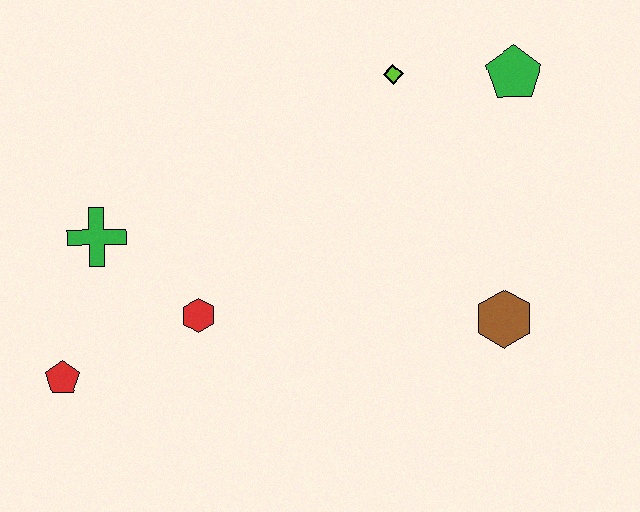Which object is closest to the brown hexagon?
The green pentagon is closest to the brown hexagon.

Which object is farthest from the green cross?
The green pentagon is farthest from the green cross.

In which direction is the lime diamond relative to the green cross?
The lime diamond is to the right of the green cross.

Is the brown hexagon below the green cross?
Yes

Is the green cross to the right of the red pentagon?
Yes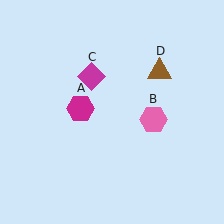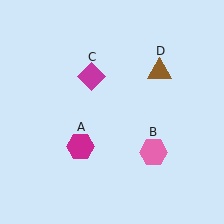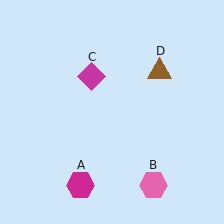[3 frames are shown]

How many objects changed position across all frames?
2 objects changed position: magenta hexagon (object A), pink hexagon (object B).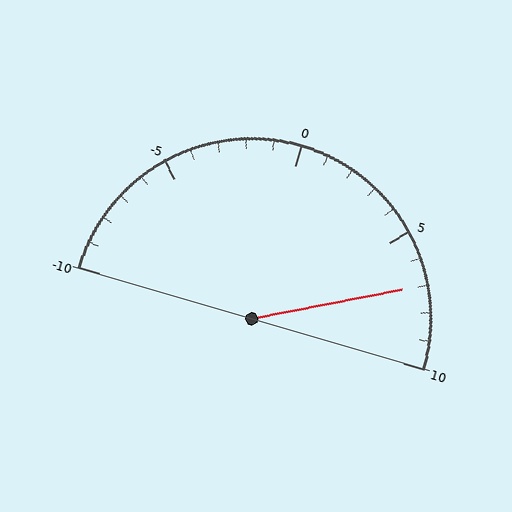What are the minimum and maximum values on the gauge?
The gauge ranges from -10 to 10.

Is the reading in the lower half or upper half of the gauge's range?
The reading is in the upper half of the range (-10 to 10).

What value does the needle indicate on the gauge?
The needle indicates approximately 7.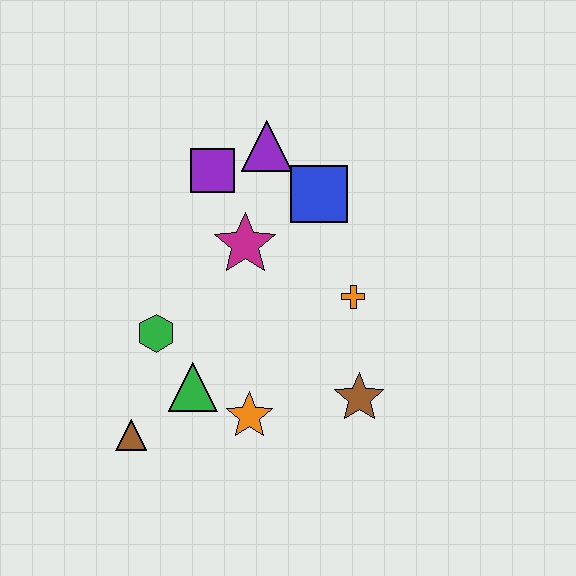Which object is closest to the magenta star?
The purple square is closest to the magenta star.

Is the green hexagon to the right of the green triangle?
No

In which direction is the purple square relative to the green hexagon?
The purple square is above the green hexagon.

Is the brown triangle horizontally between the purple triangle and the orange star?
No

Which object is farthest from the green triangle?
The purple triangle is farthest from the green triangle.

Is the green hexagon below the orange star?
No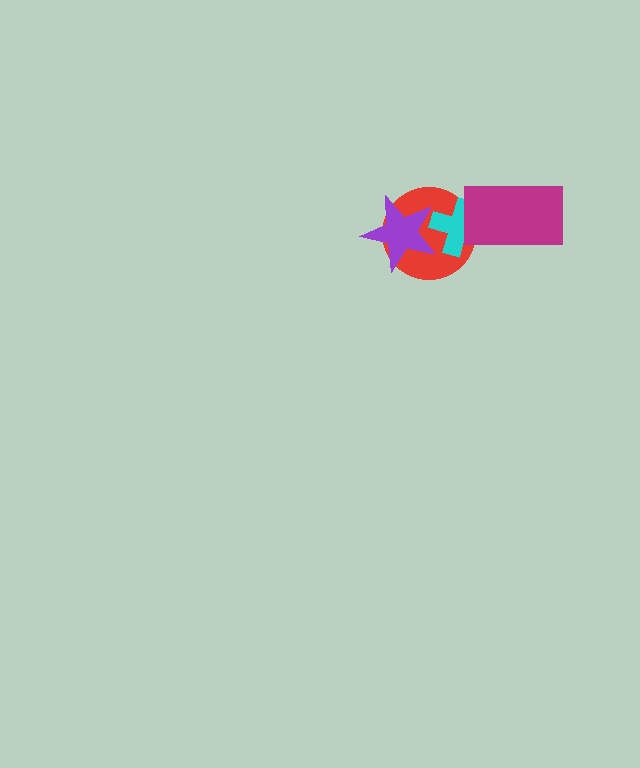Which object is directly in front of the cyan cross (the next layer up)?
The purple star is directly in front of the cyan cross.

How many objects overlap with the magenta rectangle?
1 object overlaps with the magenta rectangle.